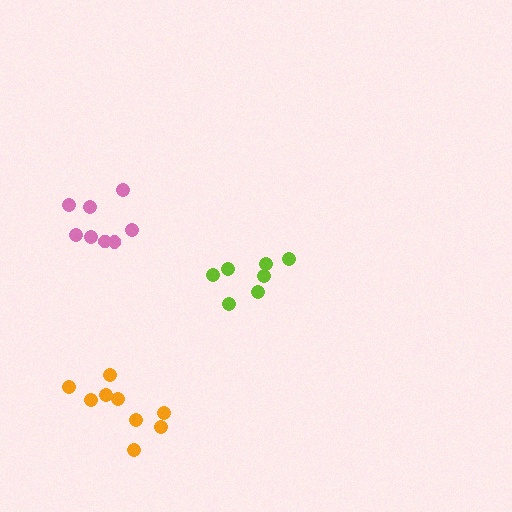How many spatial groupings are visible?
There are 3 spatial groupings.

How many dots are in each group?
Group 1: 9 dots, Group 2: 7 dots, Group 3: 8 dots (24 total).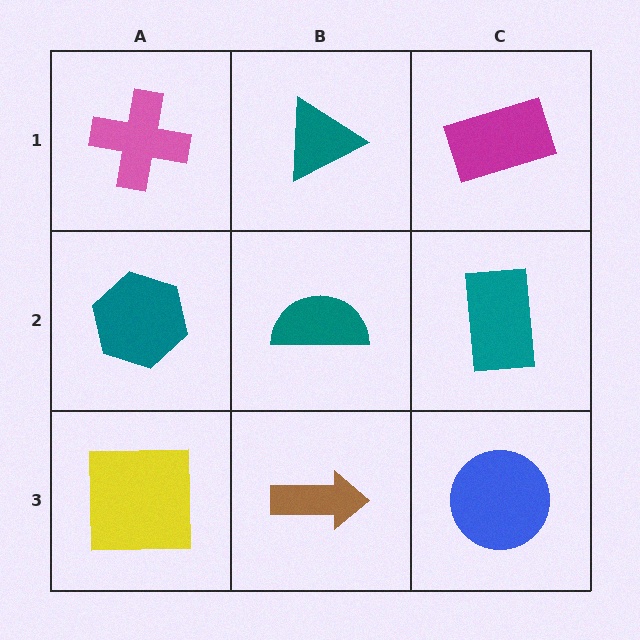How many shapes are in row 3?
3 shapes.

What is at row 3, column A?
A yellow square.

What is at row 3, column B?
A brown arrow.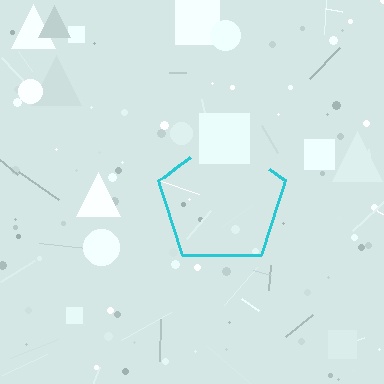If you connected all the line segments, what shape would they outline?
They would outline a pentagon.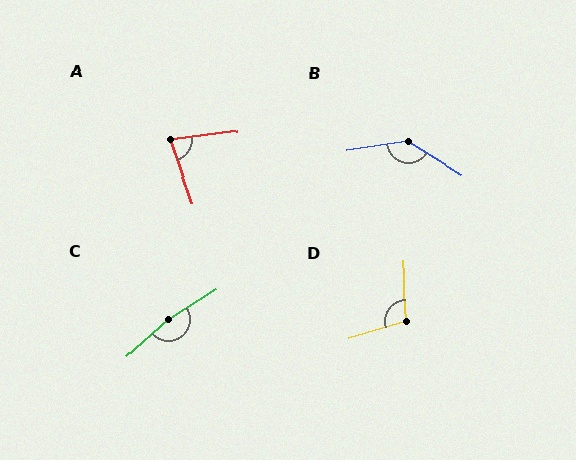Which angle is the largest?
C, at approximately 170 degrees.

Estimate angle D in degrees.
Approximately 103 degrees.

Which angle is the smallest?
A, at approximately 78 degrees.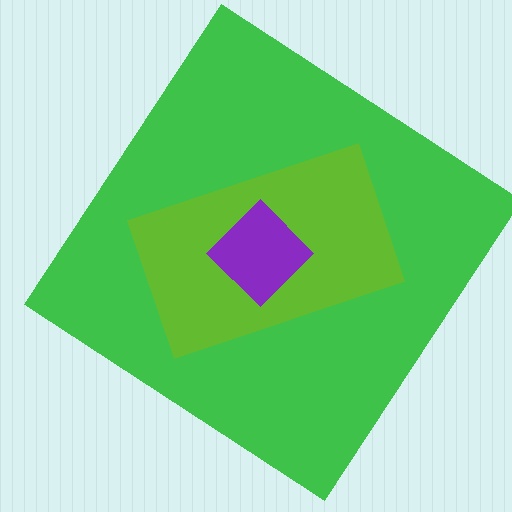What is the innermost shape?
The purple diamond.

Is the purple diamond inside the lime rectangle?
Yes.